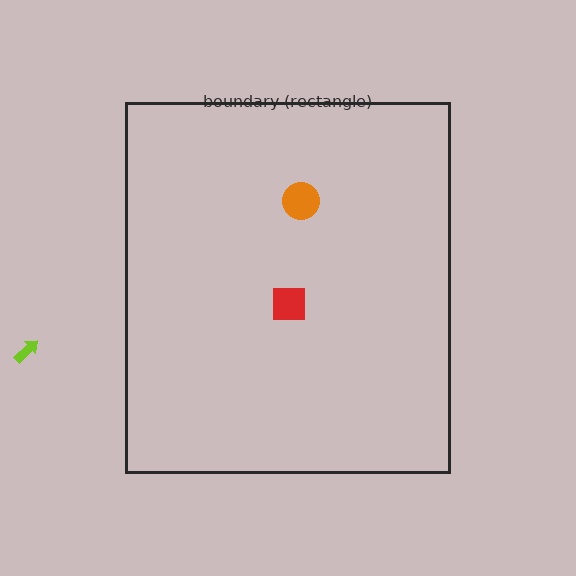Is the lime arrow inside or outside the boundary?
Outside.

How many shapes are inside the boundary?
2 inside, 1 outside.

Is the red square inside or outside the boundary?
Inside.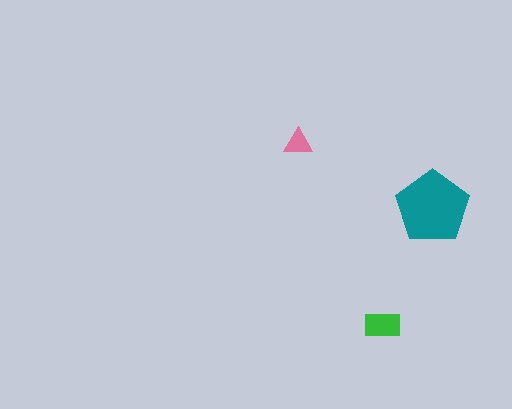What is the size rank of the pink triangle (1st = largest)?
3rd.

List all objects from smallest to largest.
The pink triangle, the green rectangle, the teal pentagon.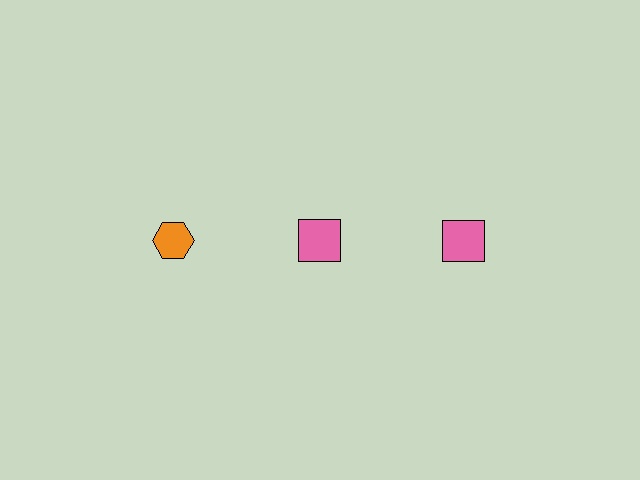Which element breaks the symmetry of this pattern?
The orange hexagon in the top row, leftmost column breaks the symmetry. All other shapes are pink squares.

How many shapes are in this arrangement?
There are 3 shapes arranged in a grid pattern.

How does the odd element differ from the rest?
It differs in both color (orange instead of pink) and shape (hexagon instead of square).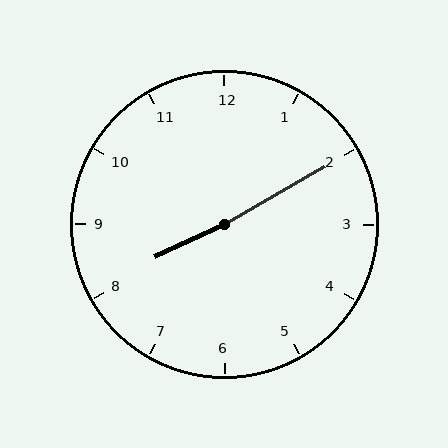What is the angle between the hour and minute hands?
Approximately 175 degrees.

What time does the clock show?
8:10.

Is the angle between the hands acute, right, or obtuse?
It is obtuse.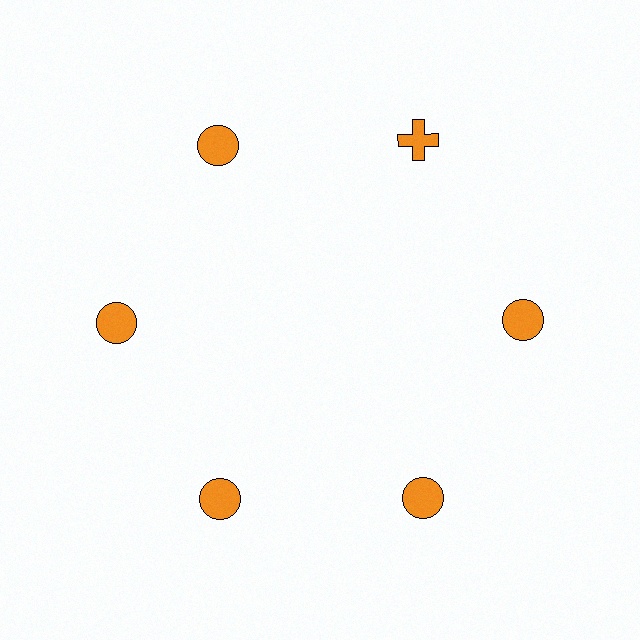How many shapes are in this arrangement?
There are 6 shapes arranged in a ring pattern.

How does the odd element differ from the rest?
It has a different shape: cross instead of circle.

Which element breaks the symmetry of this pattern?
The orange cross at roughly the 1 o'clock position breaks the symmetry. All other shapes are orange circles.